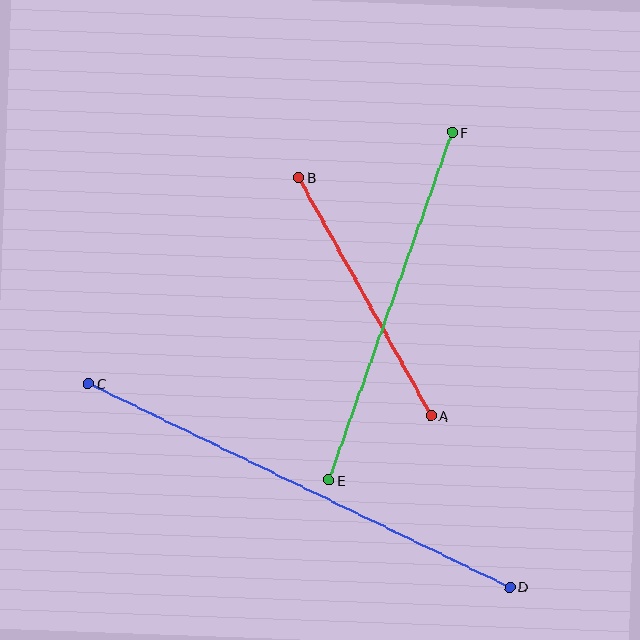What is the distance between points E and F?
The distance is approximately 369 pixels.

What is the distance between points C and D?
The distance is approximately 468 pixels.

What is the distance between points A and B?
The distance is approximately 273 pixels.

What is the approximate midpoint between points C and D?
The midpoint is at approximately (299, 485) pixels.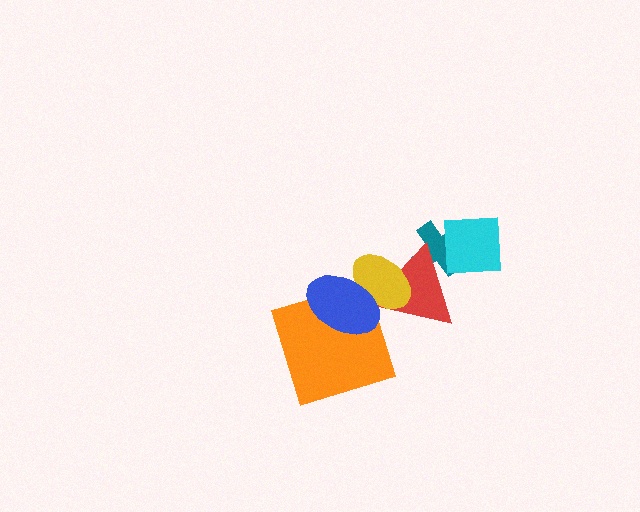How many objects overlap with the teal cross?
2 objects overlap with the teal cross.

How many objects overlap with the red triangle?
4 objects overlap with the red triangle.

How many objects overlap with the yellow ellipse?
2 objects overlap with the yellow ellipse.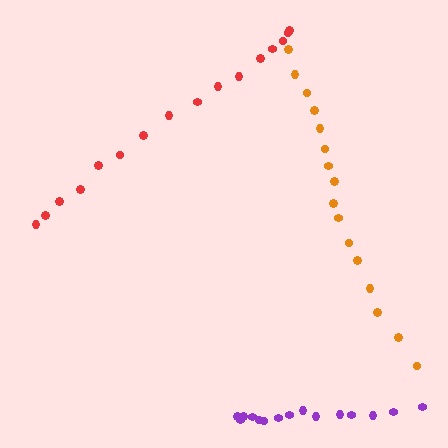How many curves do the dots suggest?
There are 3 distinct paths.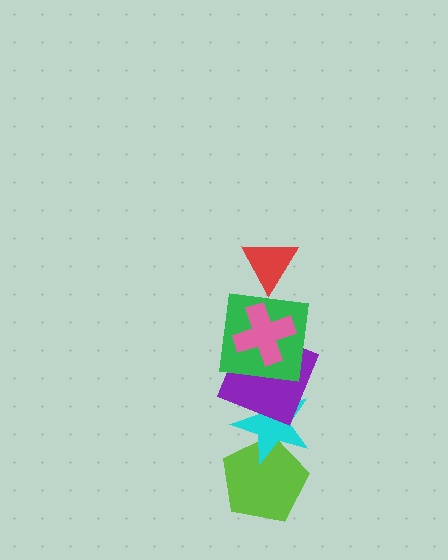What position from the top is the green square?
The green square is 3rd from the top.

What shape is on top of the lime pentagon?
The cyan star is on top of the lime pentagon.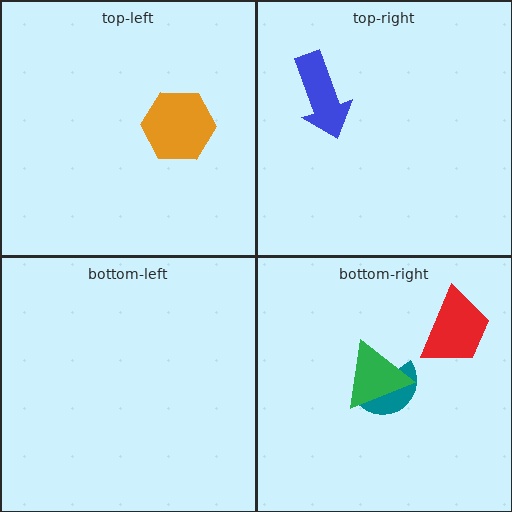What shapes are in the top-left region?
The orange hexagon.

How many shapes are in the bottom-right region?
3.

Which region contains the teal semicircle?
The bottom-right region.